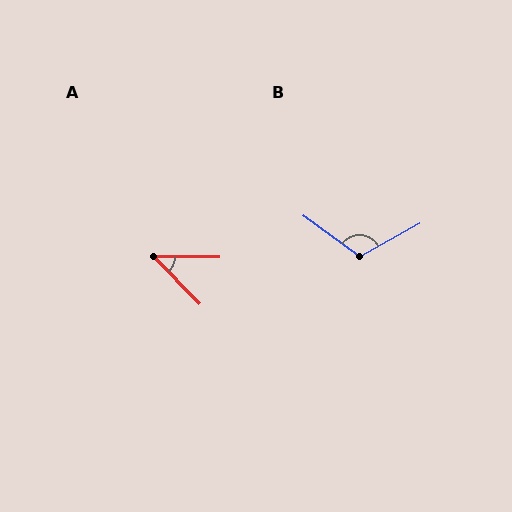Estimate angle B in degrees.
Approximately 115 degrees.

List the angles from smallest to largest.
A (46°), B (115°).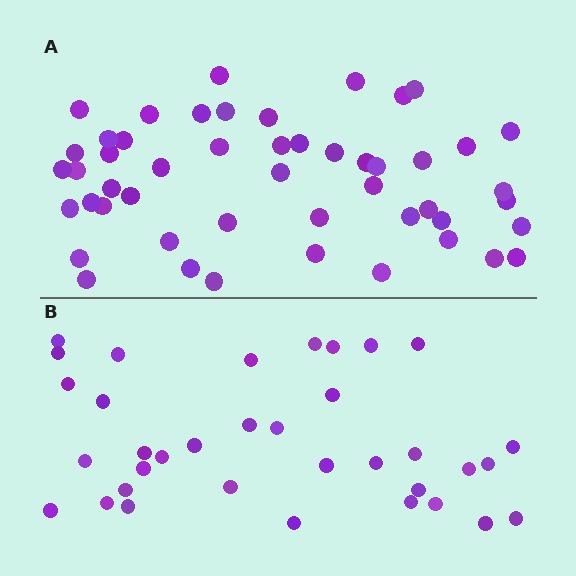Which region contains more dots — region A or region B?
Region A (the top region) has more dots.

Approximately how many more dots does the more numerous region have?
Region A has approximately 15 more dots than region B.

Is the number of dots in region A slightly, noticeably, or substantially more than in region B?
Region A has noticeably more, but not dramatically so. The ratio is roughly 1.4 to 1.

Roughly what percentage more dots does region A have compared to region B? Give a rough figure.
About 45% more.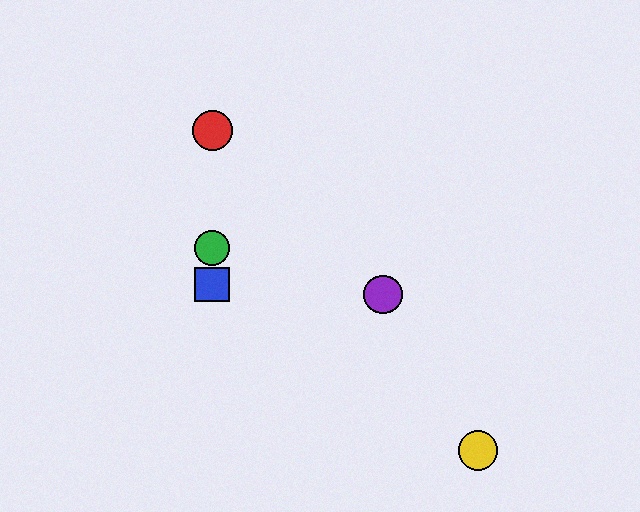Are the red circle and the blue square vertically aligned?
Yes, both are at x≈212.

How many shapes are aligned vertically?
3 shapes (the red circle, the blue square, the green circle) are aligned vertically.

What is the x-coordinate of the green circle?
The green circle is at x≈212.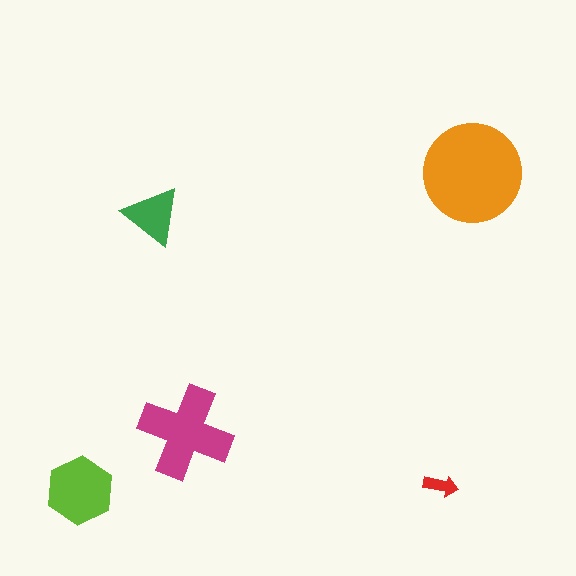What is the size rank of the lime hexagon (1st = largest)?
3rd.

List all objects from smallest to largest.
The red arrow, the green triangle, the lime hexagon, the magenta cross, the orange circle.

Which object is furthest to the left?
The lime hexagon is leftmost.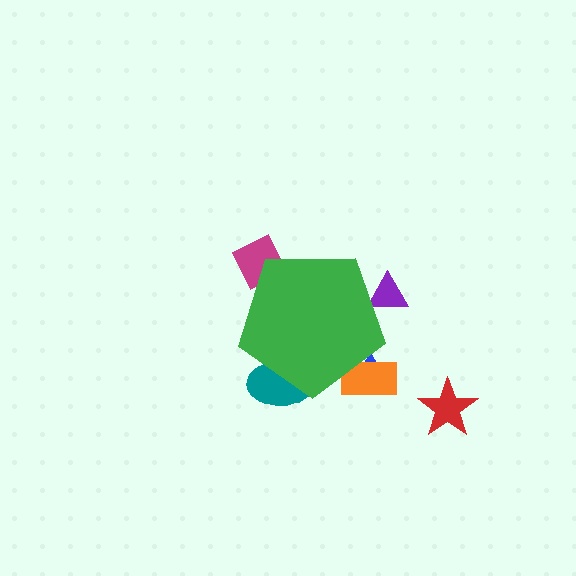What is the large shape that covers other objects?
A green pentagon.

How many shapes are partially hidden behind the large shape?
5 shapes are partially hidden.